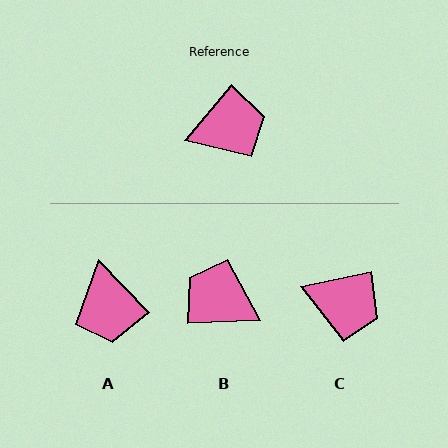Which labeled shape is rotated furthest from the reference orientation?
B, about 132 degrees away.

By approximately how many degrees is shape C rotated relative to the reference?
Approximately 38 degrees clockwise.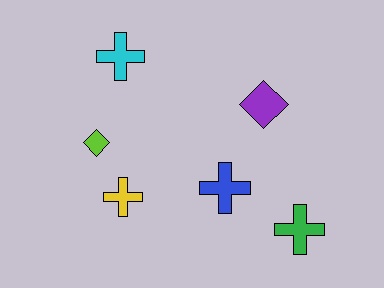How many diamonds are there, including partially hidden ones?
There are 2 diamonds.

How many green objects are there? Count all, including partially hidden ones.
There is 1 green object.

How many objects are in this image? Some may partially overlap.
There are 6 objects.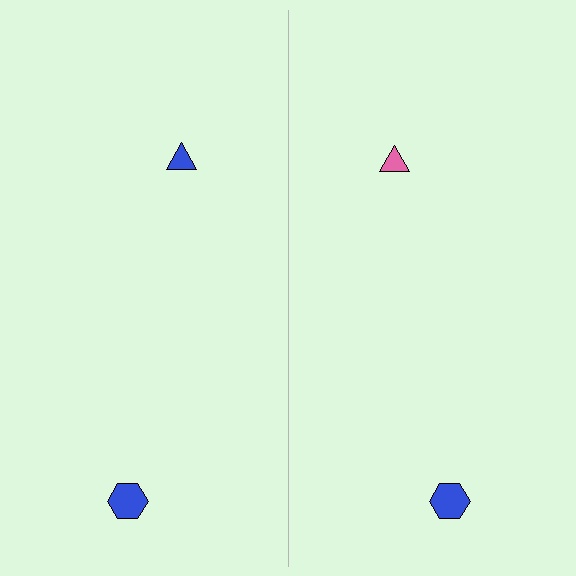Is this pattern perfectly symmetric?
No, the pattern is not perfectly symmetric. The pink triangle on the right side breaks the symmetry — its mirror counterpart is blue.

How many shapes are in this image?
There are 4 shapes in this image.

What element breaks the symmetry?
The pink triangle on the right side breaks the symmetry — its mirror counterpart is blue.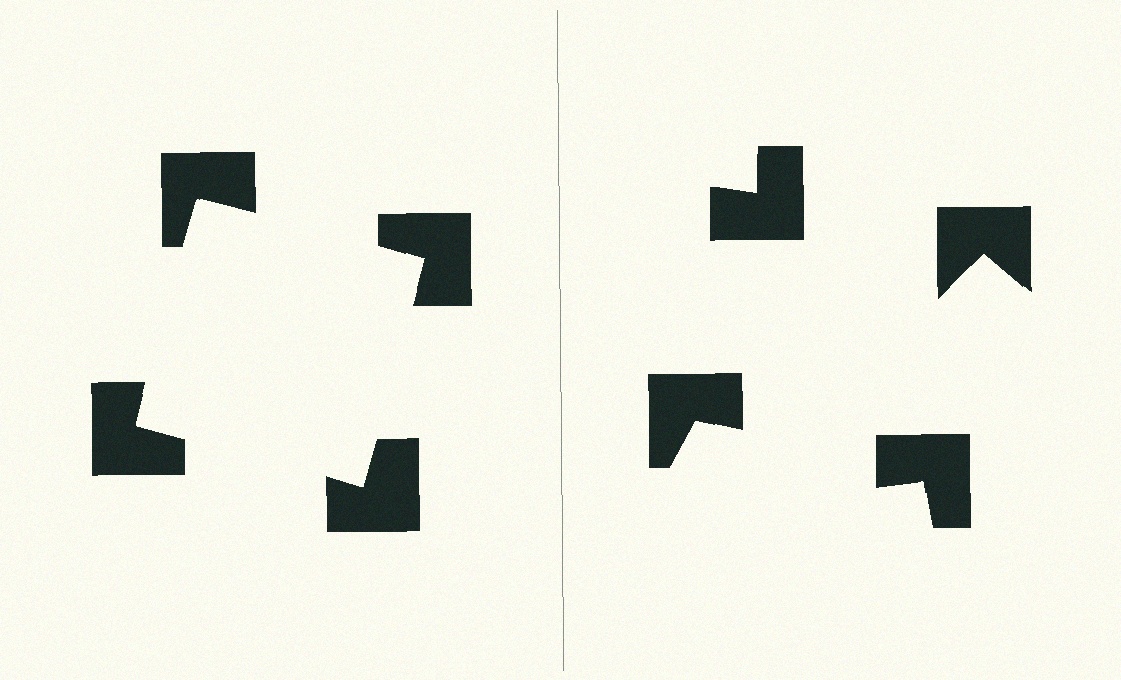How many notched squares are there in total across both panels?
8 — 4 on each side.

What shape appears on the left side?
An illusory square.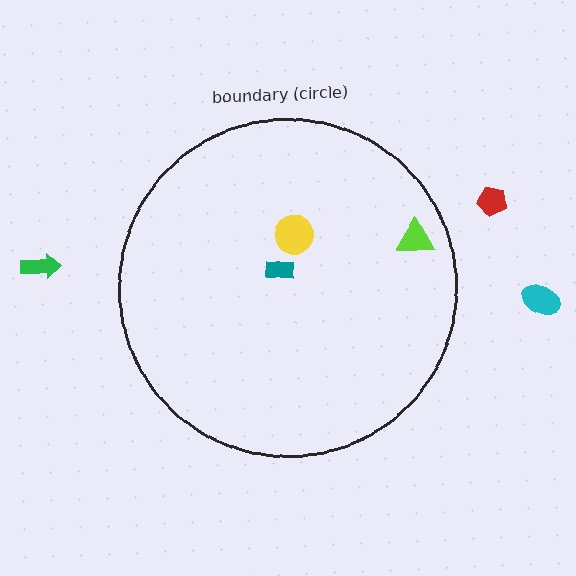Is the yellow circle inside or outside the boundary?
Inside.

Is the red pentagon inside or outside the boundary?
Outside.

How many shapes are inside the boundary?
3 inside, 3 outside.